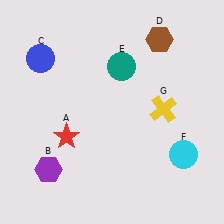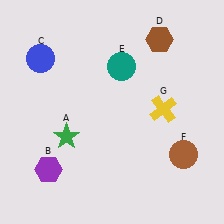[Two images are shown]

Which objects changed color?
A changed from red to green. F changed from cyan to brown.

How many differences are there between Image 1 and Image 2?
There are 2 differences between the two images.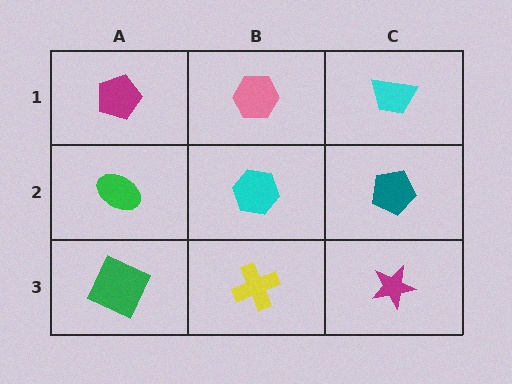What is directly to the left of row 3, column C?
A yellow cross.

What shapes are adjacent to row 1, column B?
A cyan hexagon (row 2, column B), a magenta pentagon (row 1, column A), a cyan trapezoid (row 1, column C).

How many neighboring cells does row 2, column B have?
4.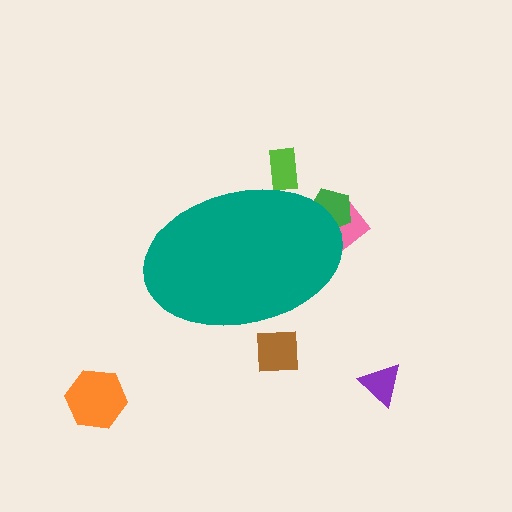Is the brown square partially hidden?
Yes, the brown square is partially hidden behind the teal ellipse.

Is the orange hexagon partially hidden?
No, the orange hexagon is fully visible.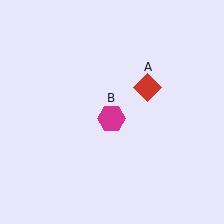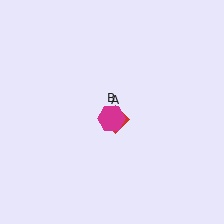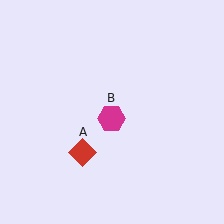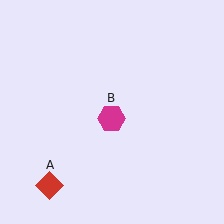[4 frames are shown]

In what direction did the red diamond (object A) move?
The red diamond (object A) moved down and to the left.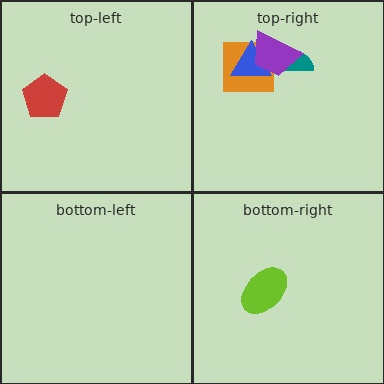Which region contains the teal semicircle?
The top-right region.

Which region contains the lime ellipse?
The bottom-right region.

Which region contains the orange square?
The top-right region.